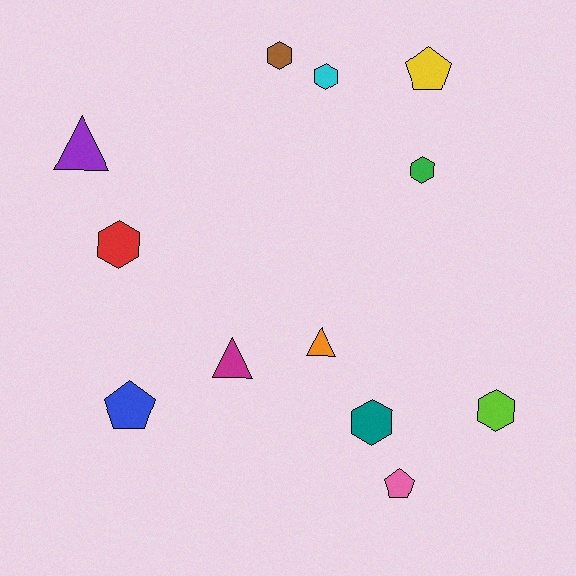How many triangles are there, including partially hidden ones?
There are 3 triangles.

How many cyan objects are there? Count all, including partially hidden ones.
There is 1 cyan object.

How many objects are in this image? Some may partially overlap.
There are 12 objects.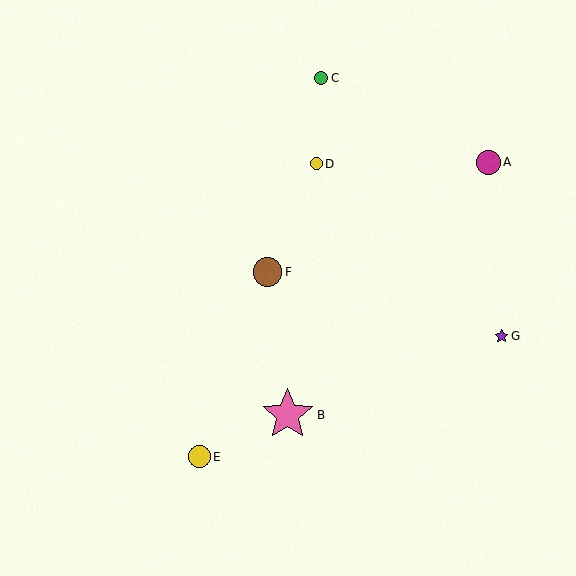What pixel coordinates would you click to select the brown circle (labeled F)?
Click at (268, 272) to select the brown circle F.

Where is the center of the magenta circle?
The center of the magenta circle is at (488, 162).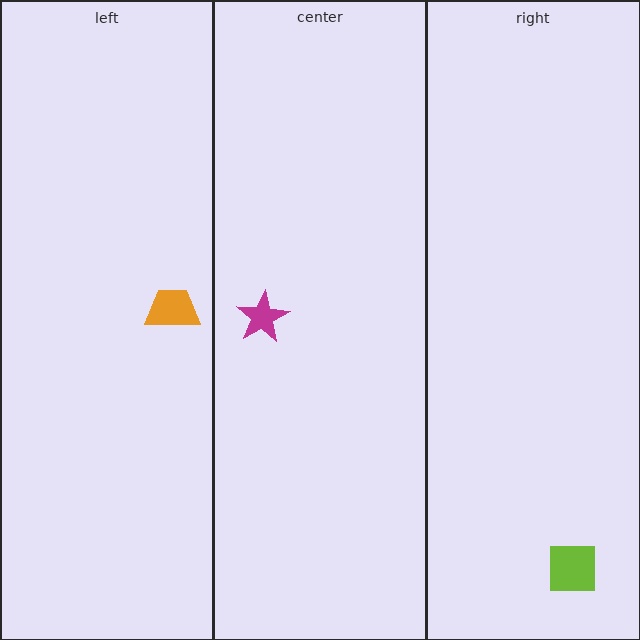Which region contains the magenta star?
The center region.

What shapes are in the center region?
The magenta star.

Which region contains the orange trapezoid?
The left region.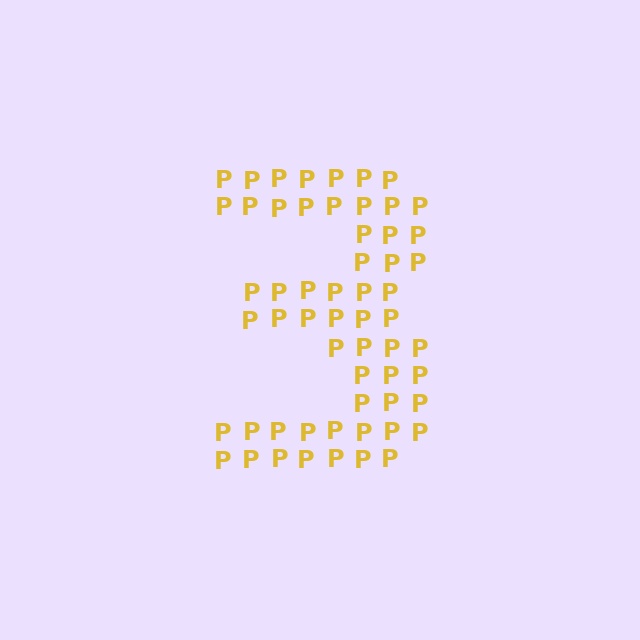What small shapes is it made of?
It is made of small letter P's.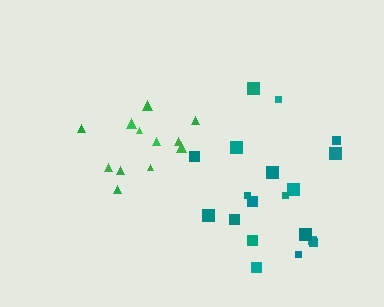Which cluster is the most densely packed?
Green.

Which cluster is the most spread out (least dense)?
Teal.